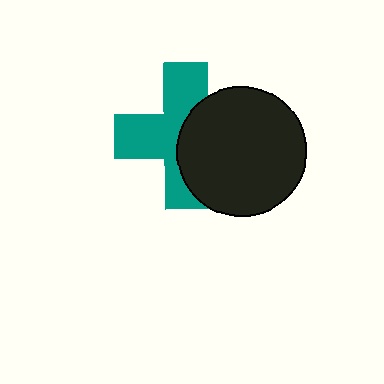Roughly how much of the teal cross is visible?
About half of it is visible (roughly 56%).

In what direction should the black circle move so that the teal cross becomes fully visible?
The black circle should move right. That is the shortest direction to clear the overlap and leave the teal cross fully visible.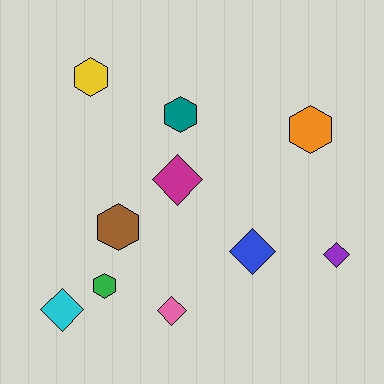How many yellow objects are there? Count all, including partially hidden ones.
There is 1 yellow object.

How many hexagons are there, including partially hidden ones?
There are 5 hexagons.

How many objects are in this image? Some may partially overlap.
There are 10 objects.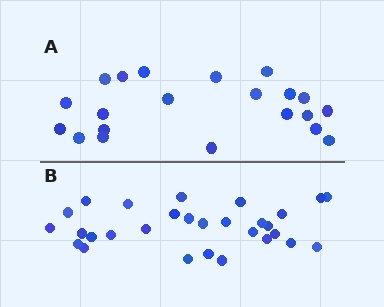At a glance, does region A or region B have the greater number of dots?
Region B (the bottom region) has more dots.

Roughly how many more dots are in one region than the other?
Region B has roughly 8 or so more dots than region A.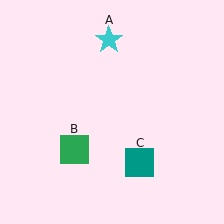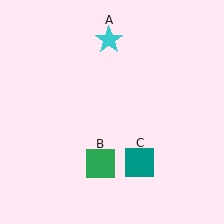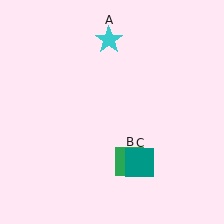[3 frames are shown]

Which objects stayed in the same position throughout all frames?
Cyan star (object A) and teal square (object C) remained stationary.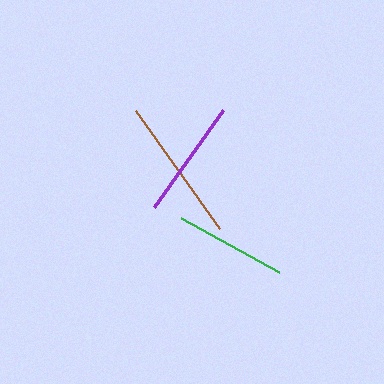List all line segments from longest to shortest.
From longest to shortest: brown, purple, green.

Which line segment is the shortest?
The green line is the shortest at approximately 112 pixels.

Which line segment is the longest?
The brown line is the longest at approximately 144 pixels.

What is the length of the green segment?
The green segment is approximately 112 pixels long.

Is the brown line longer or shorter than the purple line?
The brown line is longer than the purple line.